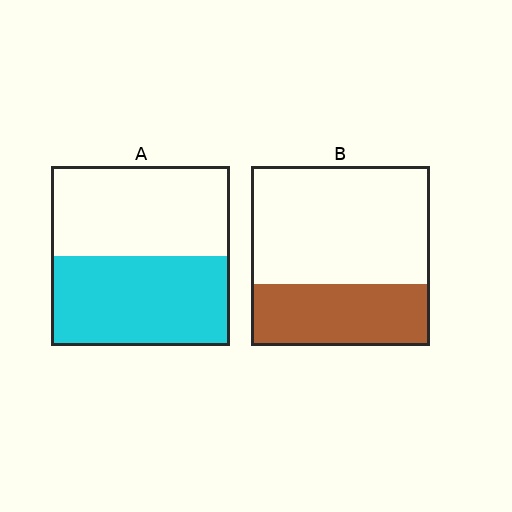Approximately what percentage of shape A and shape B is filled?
A is approximately 50% and B is approximately 35%.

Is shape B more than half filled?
No.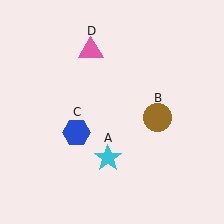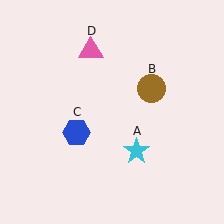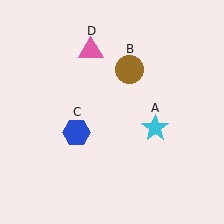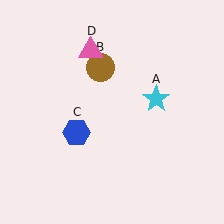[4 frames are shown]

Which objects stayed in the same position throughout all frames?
Blue hexagon (object C) and pink triangle (object D) remained stationary.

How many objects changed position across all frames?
2 objects changed position: cyan star (object A), brown circle (object B).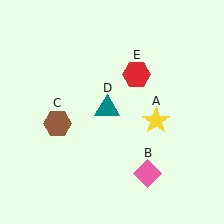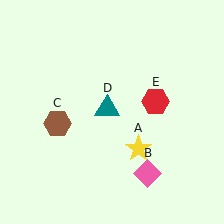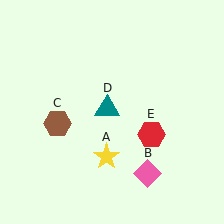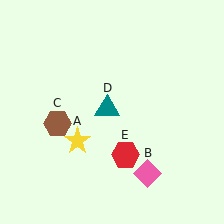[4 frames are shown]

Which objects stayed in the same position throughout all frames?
Pink diamond (object B) and brown hexagon (object C) and teal triangle (object D) remained stationary.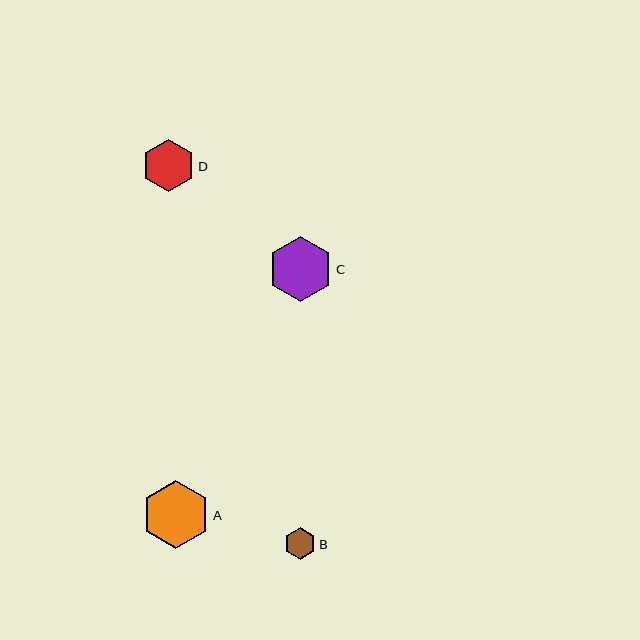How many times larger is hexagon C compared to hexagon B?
Hexagon C is approximately 2.1 times the size of hexagon B.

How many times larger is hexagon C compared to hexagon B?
Hexagon C is approximately 2.1 times the size of hexagon B.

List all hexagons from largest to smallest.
From largest to smallest: A, C, D, B.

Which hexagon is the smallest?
Hexagon B is the smallest with a size of approximately 32 pixels.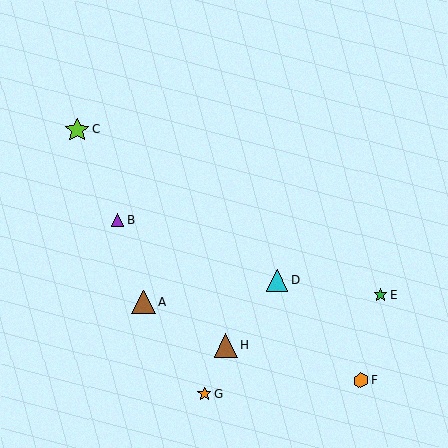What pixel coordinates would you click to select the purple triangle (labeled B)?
Click at (117, 221) to select the purple triangle B.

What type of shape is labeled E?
Shape E is a green star.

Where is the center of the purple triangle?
The center of the purple triangle is at (117, 221).